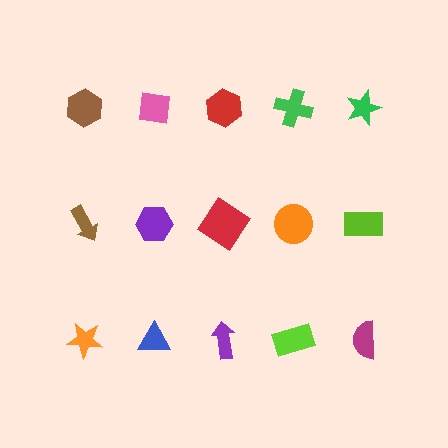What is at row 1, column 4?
A green cross.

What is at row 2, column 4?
An orange circle.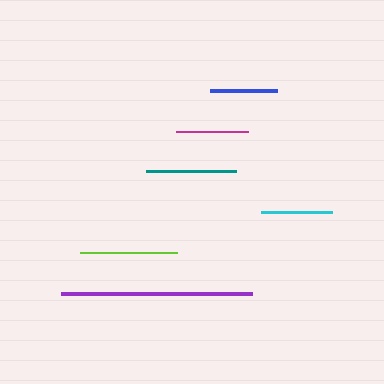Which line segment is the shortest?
The blue line is the shortest at approximately 67 pixels.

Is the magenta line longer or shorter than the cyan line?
The magenta line is longer than the cyan line.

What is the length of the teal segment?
The teal segment is approximately 90 pixels long.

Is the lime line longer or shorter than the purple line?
The purple line is longer than the lime line.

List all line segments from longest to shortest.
From longest to shortest: purple, lime, teal, magenta, cyan, blue.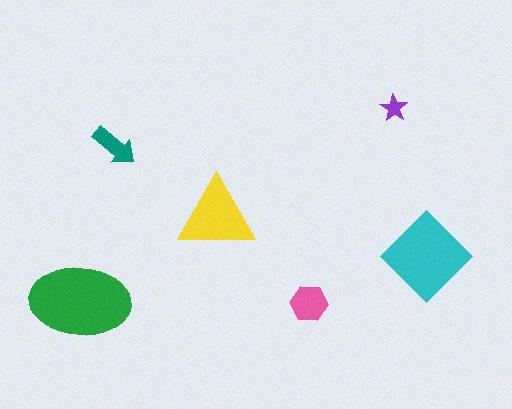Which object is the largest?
The green ellipse.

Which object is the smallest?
The purple star.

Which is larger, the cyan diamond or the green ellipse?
The green ellipse.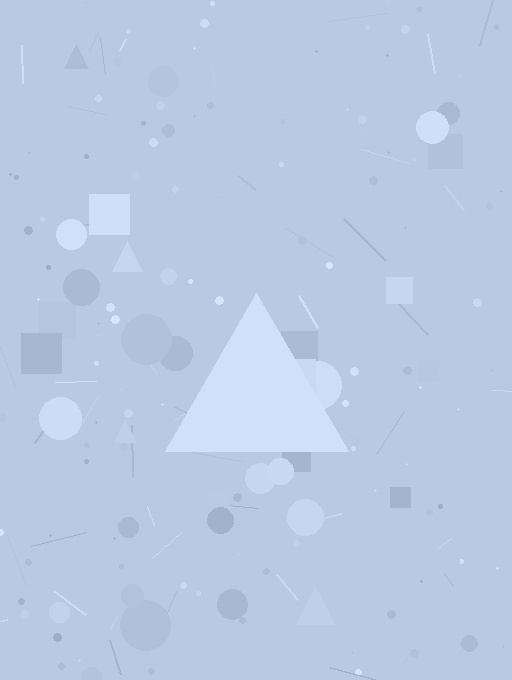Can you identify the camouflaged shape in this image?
The camouflaged shape is a triangle.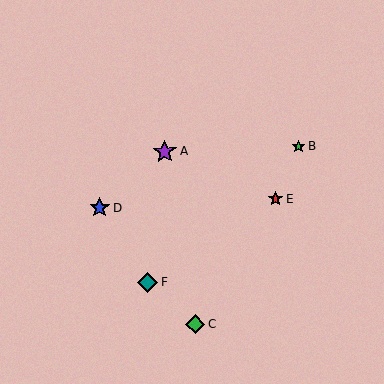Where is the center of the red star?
The center of the red star is at (276, 199).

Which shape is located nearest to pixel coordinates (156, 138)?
The purple star (labeled A) at (165, 151) is nearest to that location.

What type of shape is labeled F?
Shape F is a teal diamond.